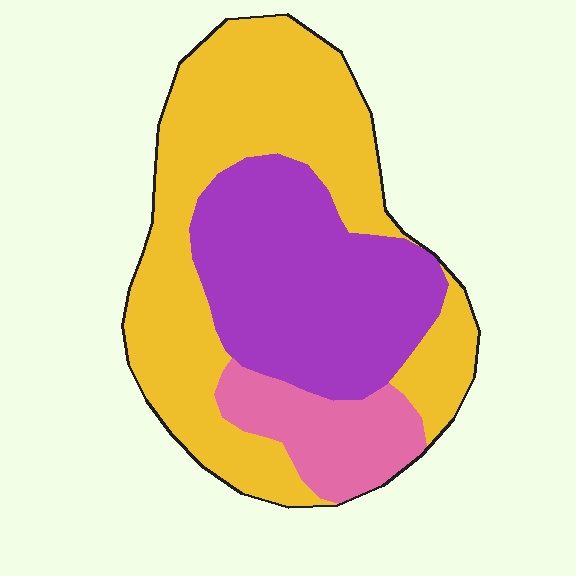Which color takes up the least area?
Pink, at roughly 15%.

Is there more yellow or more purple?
Yellow.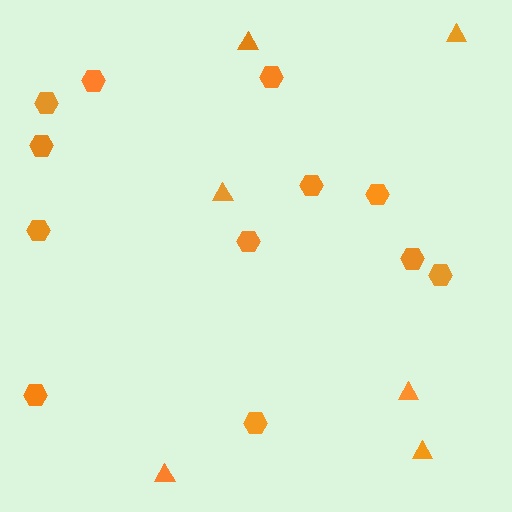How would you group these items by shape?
There are 2 groups: one group of triangles (6) and one group of hexagons (12).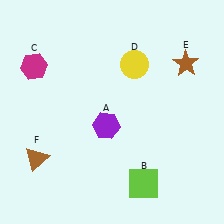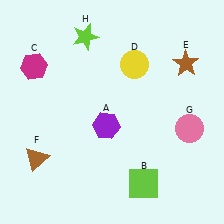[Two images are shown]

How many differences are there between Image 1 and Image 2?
There are 2 differences between the two images.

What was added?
A pink circle (G), a lime star (H) were added in Image 2.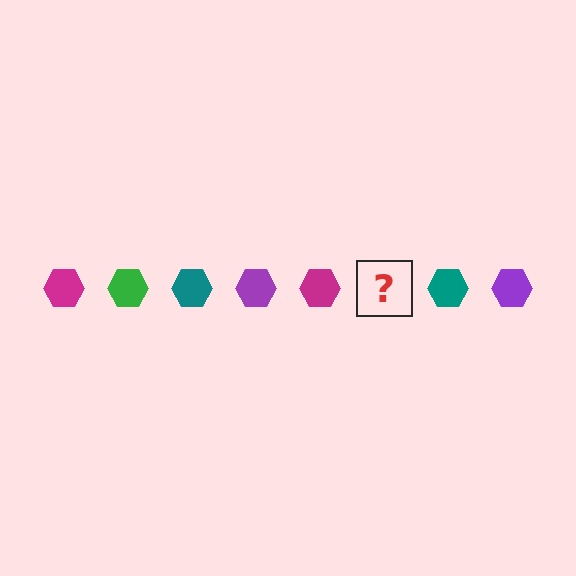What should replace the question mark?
The question mark should be replaced with a green hexagon.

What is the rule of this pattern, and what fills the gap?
The rule is that the pattern cycles through magenta, green, teal, purple hexagons. The gap should be filled with a green hexagon.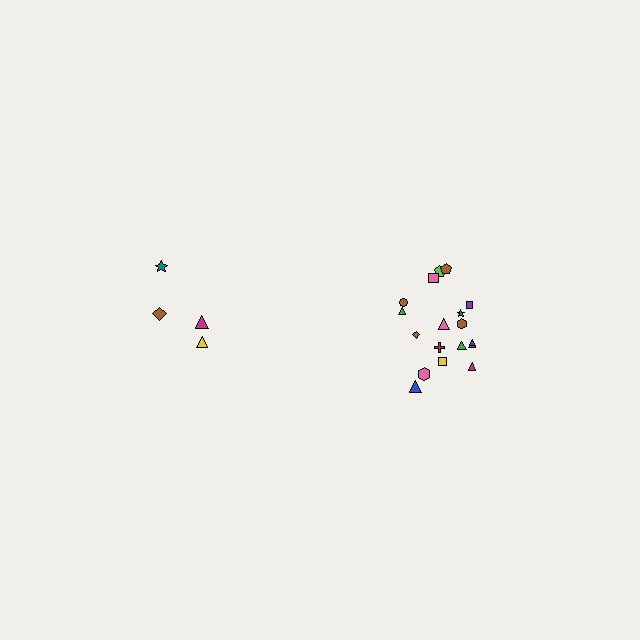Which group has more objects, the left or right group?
The right group.